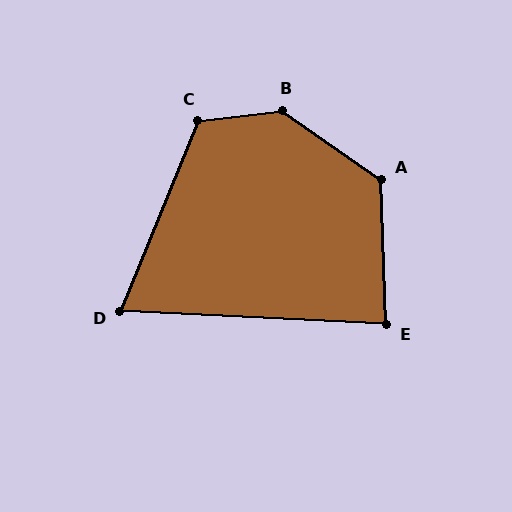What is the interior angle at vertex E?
Approximately 85 degrees (approximately right).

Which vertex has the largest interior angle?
B, at approximately 139 degrees.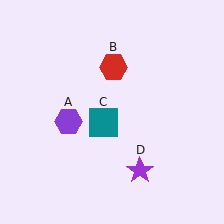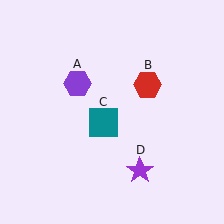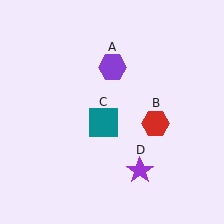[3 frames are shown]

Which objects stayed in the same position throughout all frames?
Teal square (object C) and purple star (object D) remained stationary.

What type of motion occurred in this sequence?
The purple hexagon (object A), red hexagon (object B) rotated clockwise around the center of the scene.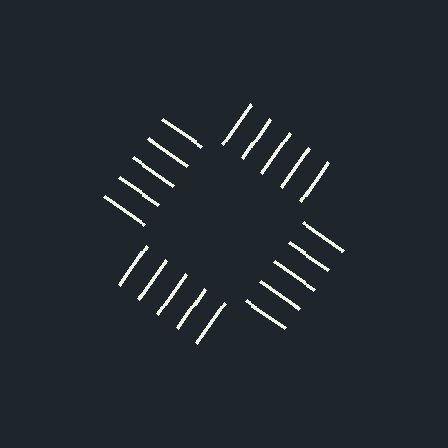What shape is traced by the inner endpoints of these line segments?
An illusory square — the line segments terminate on its edges but no continuous stroke is drawn.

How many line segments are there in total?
20 — 5 along each of the 4 edges.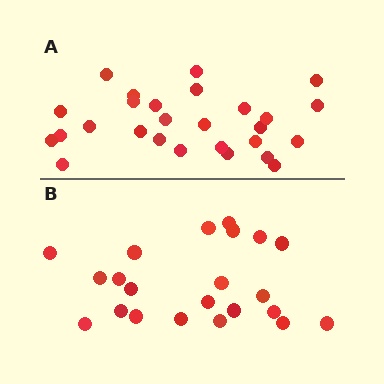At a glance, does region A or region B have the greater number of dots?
Region A (the top region) has more dots.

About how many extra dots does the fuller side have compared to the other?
Region A has about 5 more dots than region B.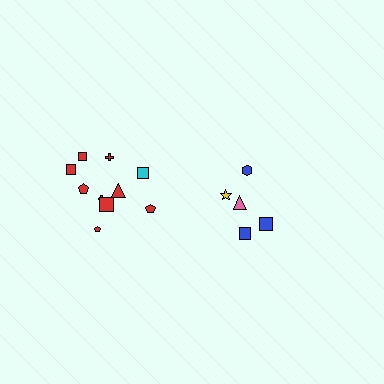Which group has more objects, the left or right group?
The left group.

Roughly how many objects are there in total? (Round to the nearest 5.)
Roughly 15 objects in total.